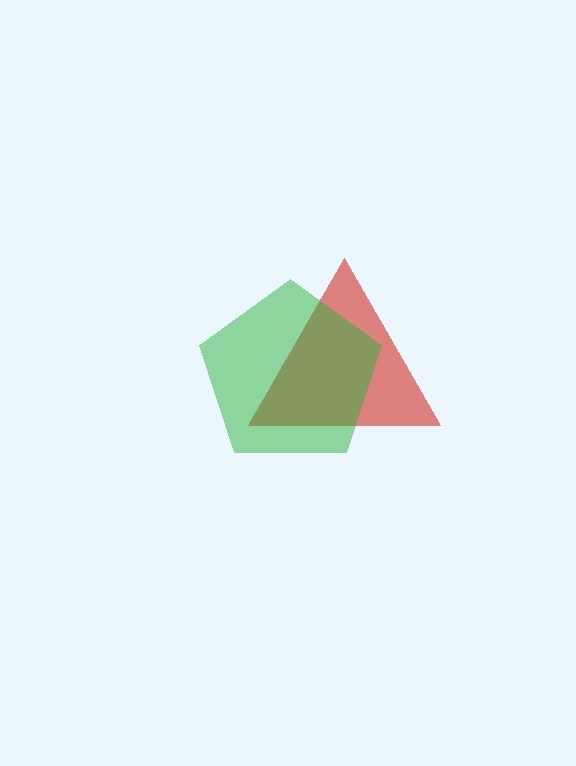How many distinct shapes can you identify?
There are 2 distinct shapes: a red triangle, a green pentagon.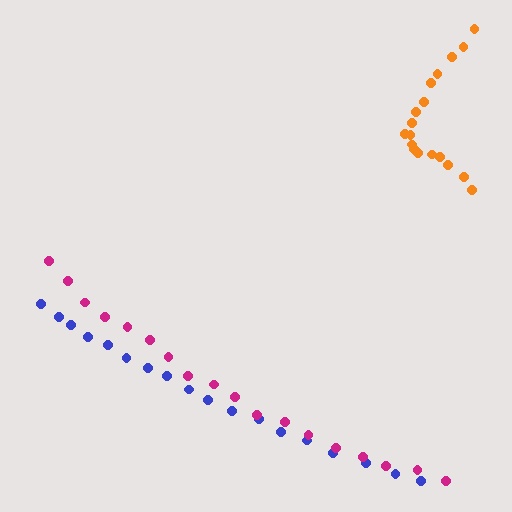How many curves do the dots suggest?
There are 3 distinct paths.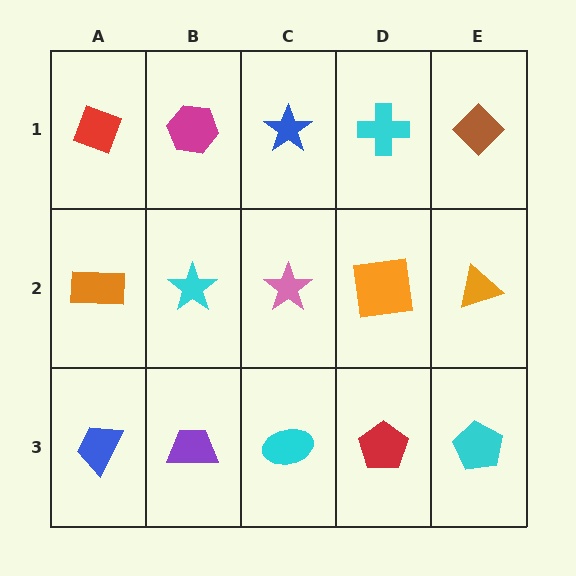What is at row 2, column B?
A cyan star.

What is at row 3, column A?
A blue trapezoid.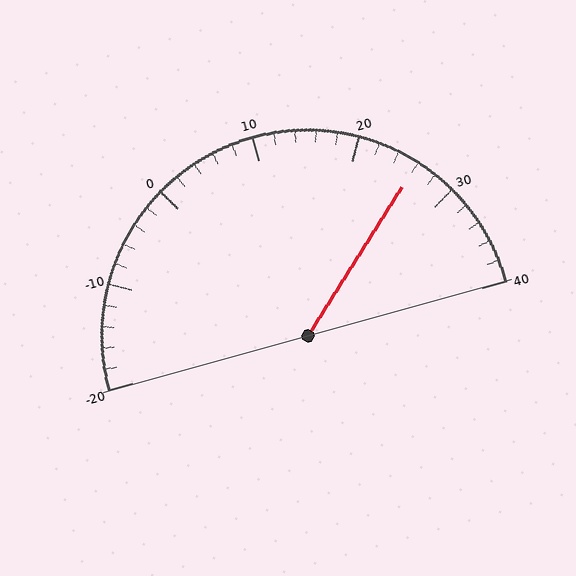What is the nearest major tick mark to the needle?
The nearest major tick mark is 30.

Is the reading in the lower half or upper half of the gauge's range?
The reading is in the upper half of the range (-20 to 40).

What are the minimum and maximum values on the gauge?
The gauge ranges from -20 to 40.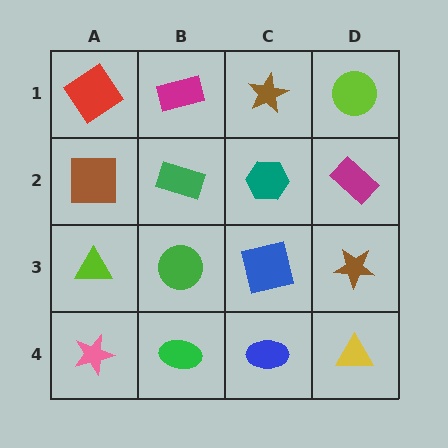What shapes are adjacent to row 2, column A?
A red diamond (row 1, column A), a lime triangle (row 3, column A), a green rectangle (row 2, column B).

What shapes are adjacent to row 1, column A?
A brown square (row 2, column A), a magenta rectangle (row 1, column B).